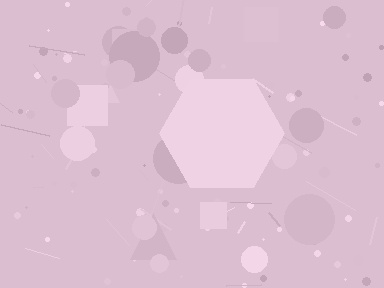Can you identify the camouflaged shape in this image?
The camouflaged shape is a hexagon.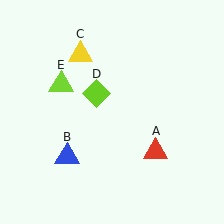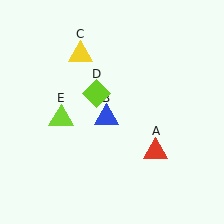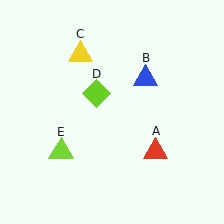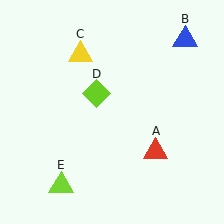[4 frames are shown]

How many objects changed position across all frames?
2 objects changed position: blue triangle (object B), lime triangle (object E).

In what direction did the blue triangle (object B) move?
The blue triangle (object B) moved up and to the right.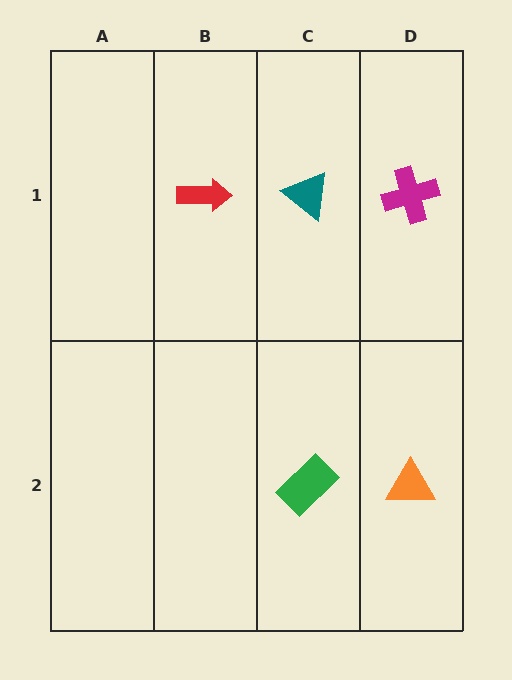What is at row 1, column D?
A magenta cross.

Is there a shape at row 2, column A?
No, that cell is empty.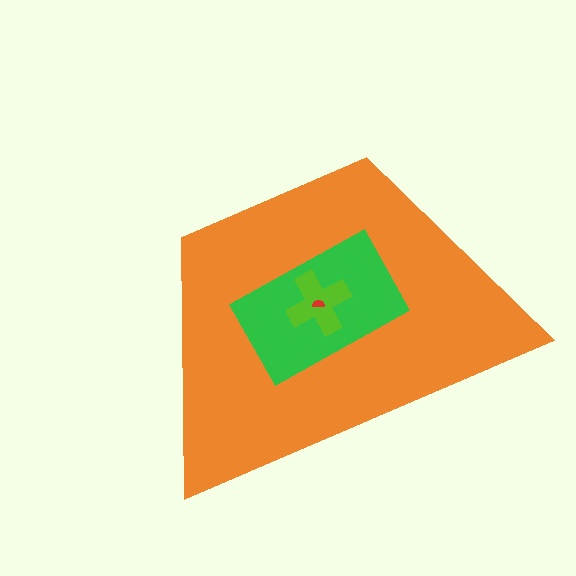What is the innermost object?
The red semicircle.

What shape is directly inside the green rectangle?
The lime cross.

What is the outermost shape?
The orange trapezoid.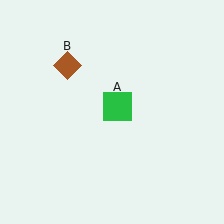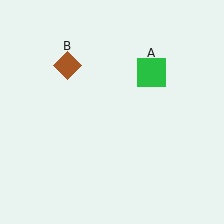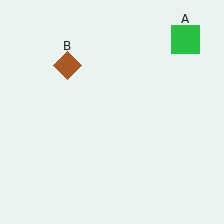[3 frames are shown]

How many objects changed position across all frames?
1 object changed position: green square (object A).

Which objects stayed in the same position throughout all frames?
Brown diamond (object B) remained stationary.